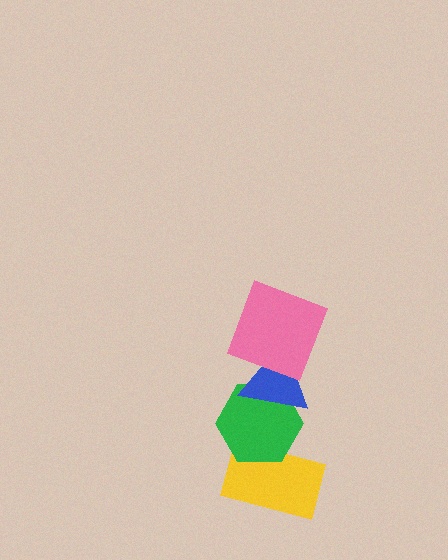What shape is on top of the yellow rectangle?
The green hexagon is on top of the yellow rectangle.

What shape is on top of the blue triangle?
The pink square is on top of the blue triangle.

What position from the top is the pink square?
The pink square is 1st from the top.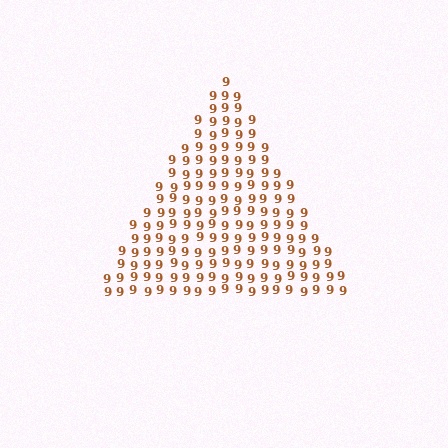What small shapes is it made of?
It is made of small digit 9's.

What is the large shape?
The large shape is a triangle.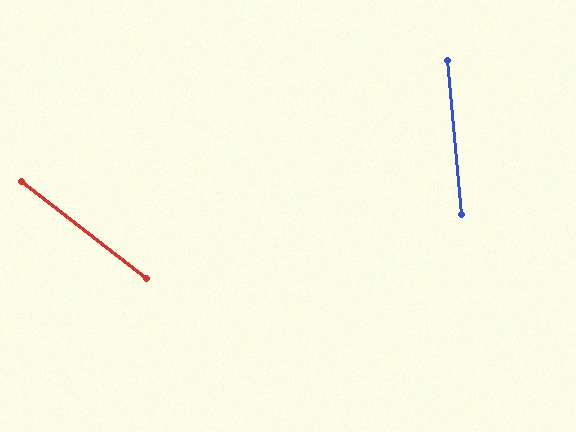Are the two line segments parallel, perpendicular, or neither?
Neither parallel nor perpendicular — they differ by about 47°.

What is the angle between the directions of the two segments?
Approximately 47 degrees.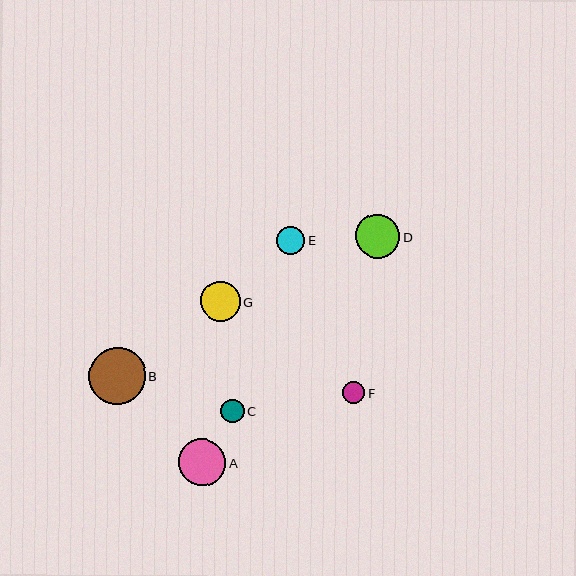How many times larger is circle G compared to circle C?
Circle G is approximately 1.7 times the size of circle C.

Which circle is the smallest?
Circle F is the smallest with a size of approximately 22 pixels.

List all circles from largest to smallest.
From largest to smallest: B, A, D, G, E, C, F.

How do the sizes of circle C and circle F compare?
Circle C and circle F are approximately the same size.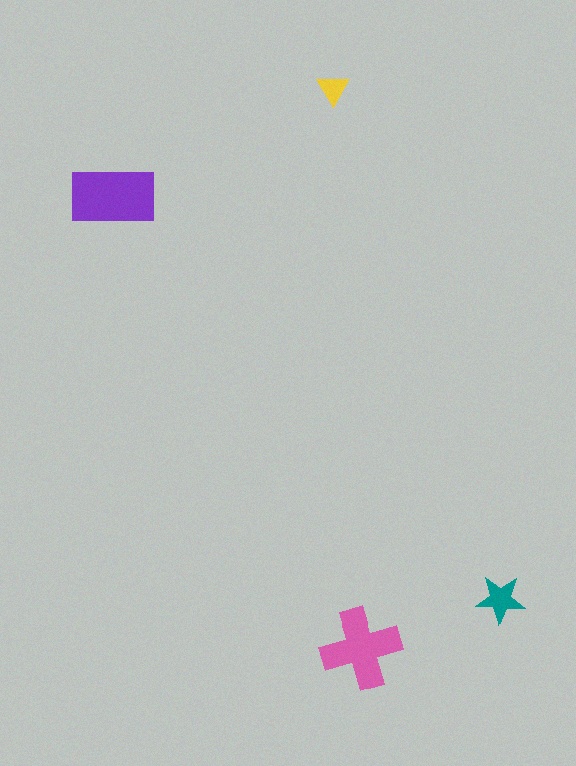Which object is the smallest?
The yellow triangle.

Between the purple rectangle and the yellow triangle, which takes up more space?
The purple rectangle.